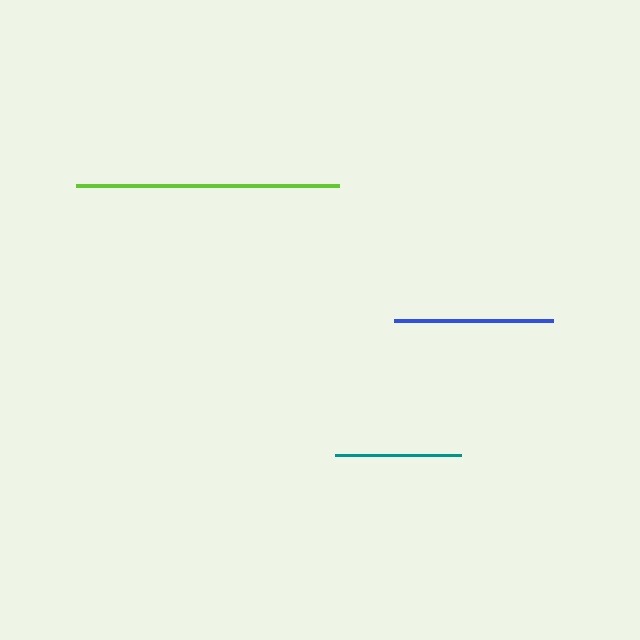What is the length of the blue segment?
The blue segment is approximately 160 pixels long.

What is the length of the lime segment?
The lime segment is approximately 264 pixels long.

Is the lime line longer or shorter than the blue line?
The lime line is longer than the blue line.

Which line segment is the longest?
The lime line is the longest at approximately 264 pixels.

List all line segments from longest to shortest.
From longest to shortest: lime, blue, teal.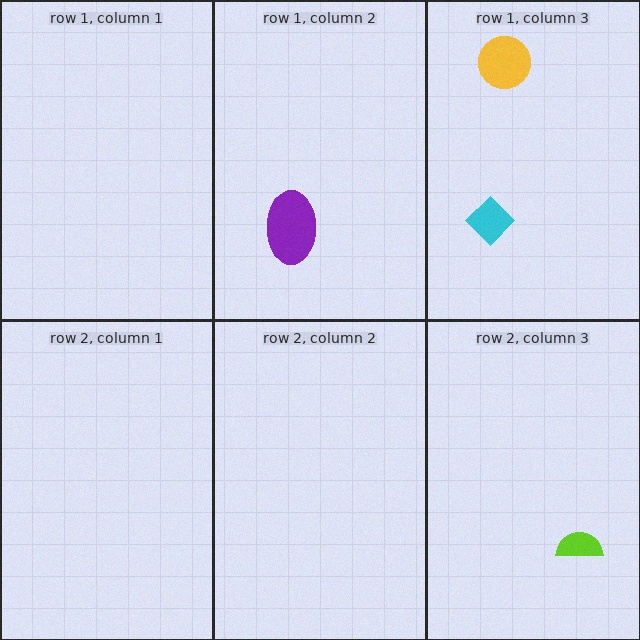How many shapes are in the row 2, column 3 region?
1.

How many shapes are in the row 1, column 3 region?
2.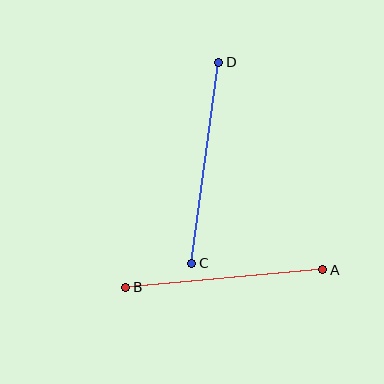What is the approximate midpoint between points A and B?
The midpoint is at approximately (224, 278) pixels.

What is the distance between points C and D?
The distance is approximately 203 pixels.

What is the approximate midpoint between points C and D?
The midpoint is at approximately (205, 163) pixels.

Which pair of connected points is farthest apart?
Points C and D are farthest apart.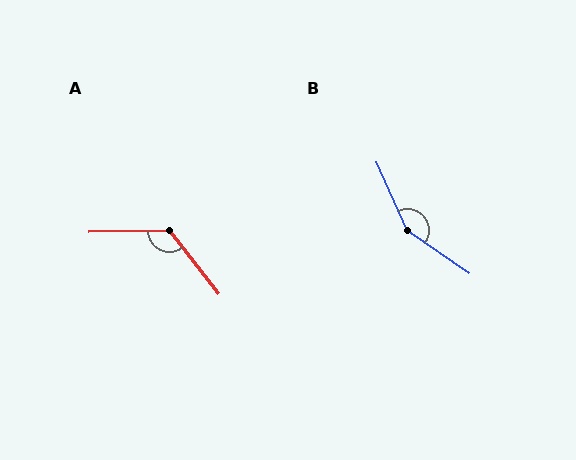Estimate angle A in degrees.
Approximately 127 degrees.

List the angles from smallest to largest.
A (127°), B (148°).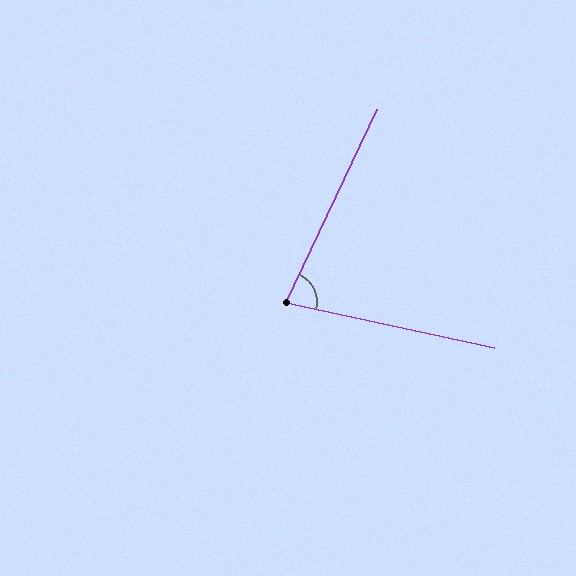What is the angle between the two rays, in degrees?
Approximately 77 degrees.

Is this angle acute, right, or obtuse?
It is acute.